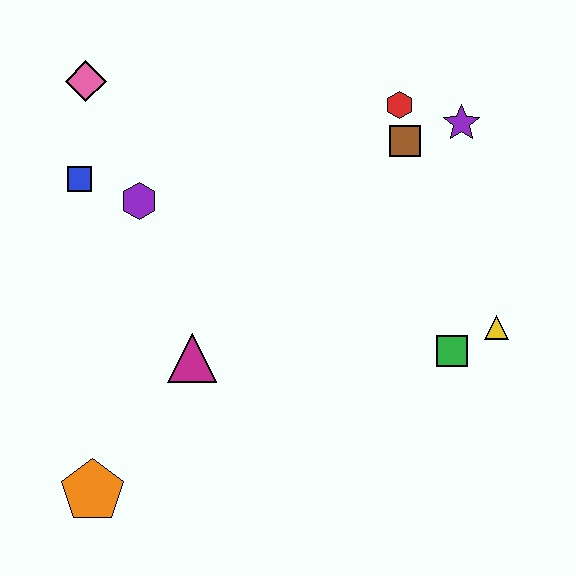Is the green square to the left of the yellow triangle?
Yes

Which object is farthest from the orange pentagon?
The purple star is farthest from the orange pentagon.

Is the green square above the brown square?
No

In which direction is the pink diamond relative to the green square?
The pink diamond is to the left of the green square.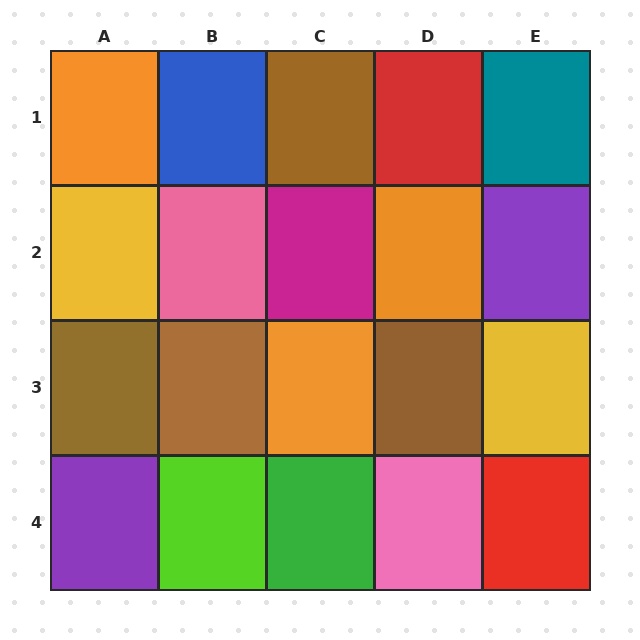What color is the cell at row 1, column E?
Teal.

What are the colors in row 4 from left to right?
Purple, lime, green, pink, red.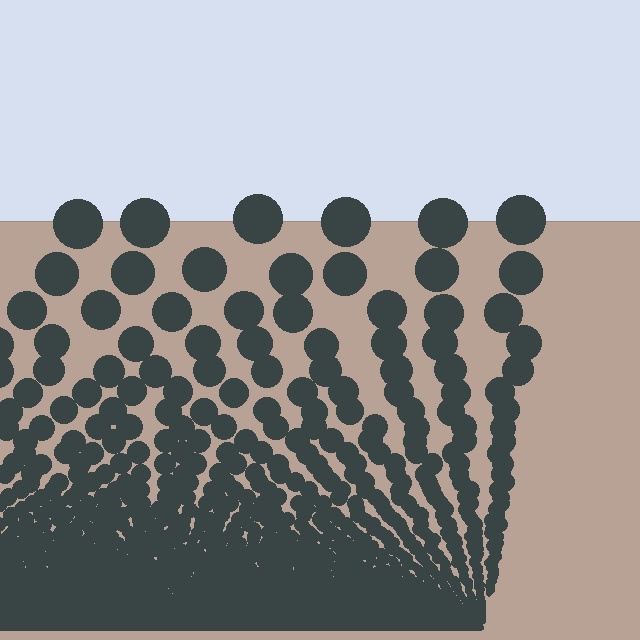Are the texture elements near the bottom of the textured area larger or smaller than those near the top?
Smaller. The gradient is inverted — elements near the bottom are smaller and denser.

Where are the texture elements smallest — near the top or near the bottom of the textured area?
Near the bottom.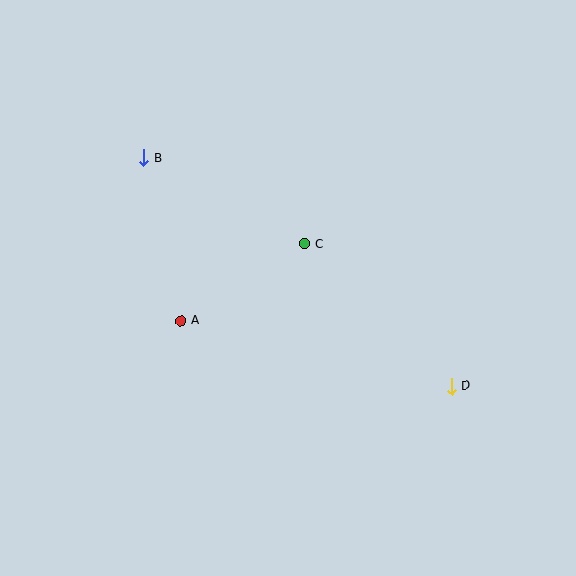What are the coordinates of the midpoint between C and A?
The midpoint between C and A is at (243, 282).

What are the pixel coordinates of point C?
Point C is at (305, 244).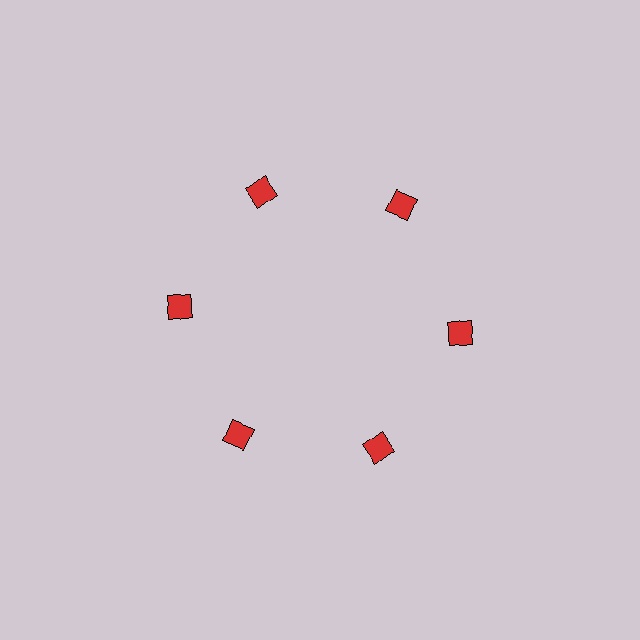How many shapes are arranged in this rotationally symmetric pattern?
There are 6 shapes, arranged in 6 groups of 1.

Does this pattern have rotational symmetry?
Yes, this pattern has 6-fold rotational symmetry. It looks the same after rotating 60 degrees around the center.